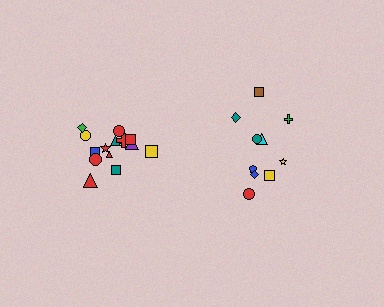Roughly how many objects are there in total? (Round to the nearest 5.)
Roughly 25 objects in total.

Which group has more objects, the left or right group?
The left group.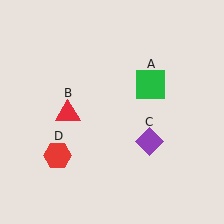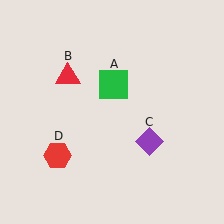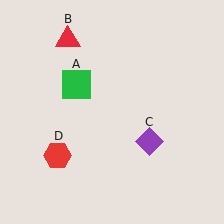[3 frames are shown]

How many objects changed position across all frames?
2 objects changed position: green square (object A), red triangle (object B).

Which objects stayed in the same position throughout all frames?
Purple diamond (object C) and red hexagon (object D) remained stationary.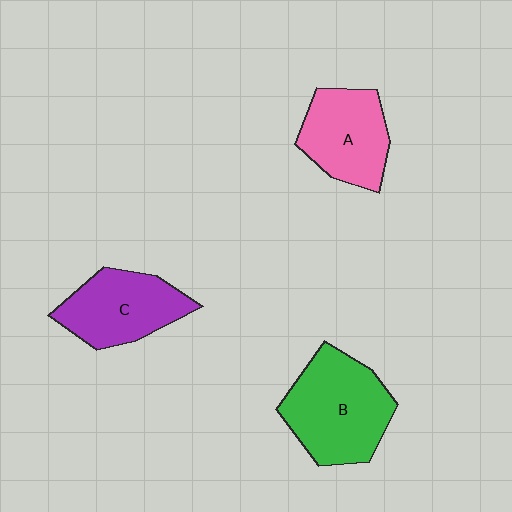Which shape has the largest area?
Shape B (green).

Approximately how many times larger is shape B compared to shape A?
Approximately 1.3 times.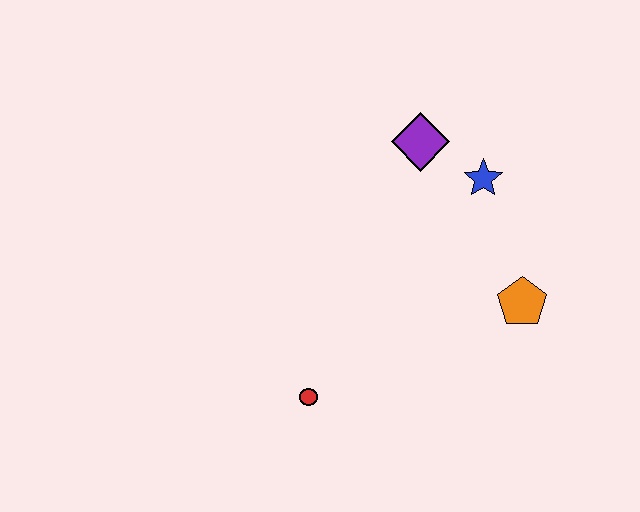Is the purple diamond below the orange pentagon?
No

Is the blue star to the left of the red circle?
No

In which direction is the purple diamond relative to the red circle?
The purple diamond is above the red circle.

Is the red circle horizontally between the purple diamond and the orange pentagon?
No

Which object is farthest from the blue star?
The red circle is farthest from the blue star.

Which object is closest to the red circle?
The orange pentagon is closest to the red circle.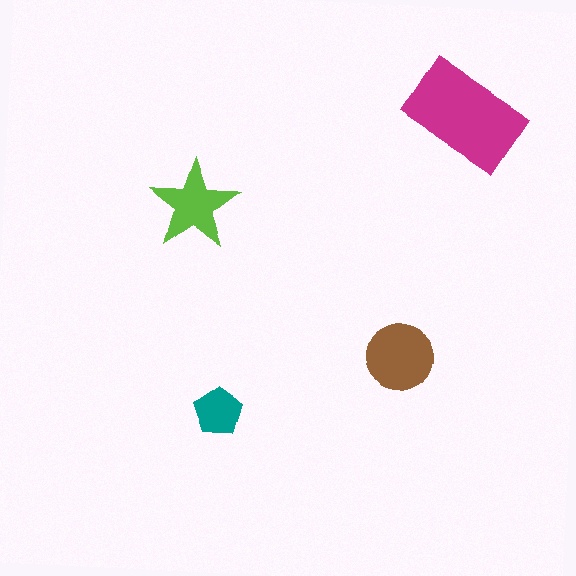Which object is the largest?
The magenta rectangle.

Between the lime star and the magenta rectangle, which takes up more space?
The magenta rectangle.